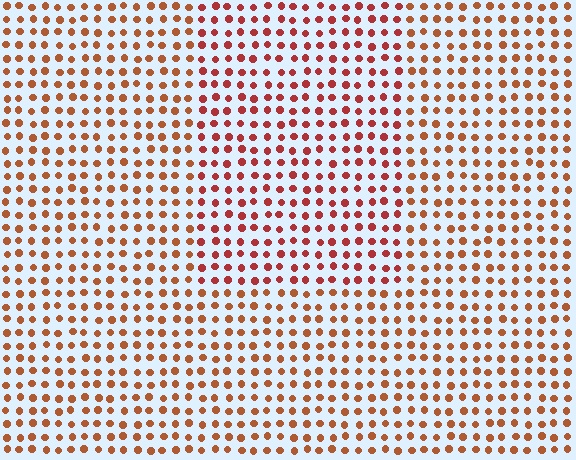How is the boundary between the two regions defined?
The boundary is defined purely by a slight shift in hue (about 22 degrees). Spacing, size, and orientation are identical on both sides.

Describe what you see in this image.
The image is filled with small brown elements in a uniform arrangement. A rectangle-shaped region is visible where the elements are tinted to a slightly different hue, forming a subtle color boundary.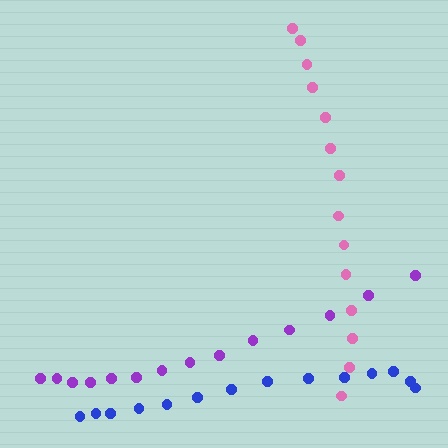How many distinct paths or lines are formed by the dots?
There are 3 distinct paths.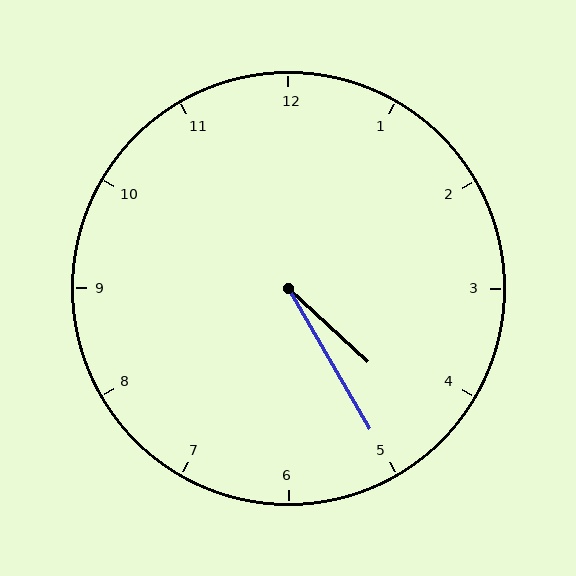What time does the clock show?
4:25.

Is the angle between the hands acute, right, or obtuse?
It is acute.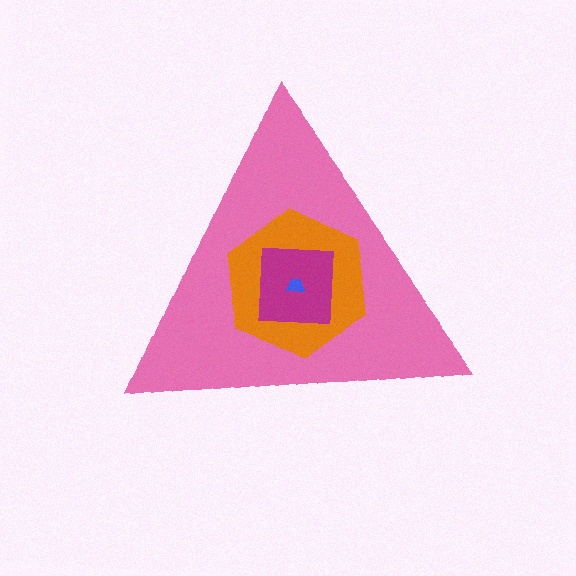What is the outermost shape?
The pink triangle.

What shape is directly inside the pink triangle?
The orange hexagon.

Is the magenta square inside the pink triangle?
Yes.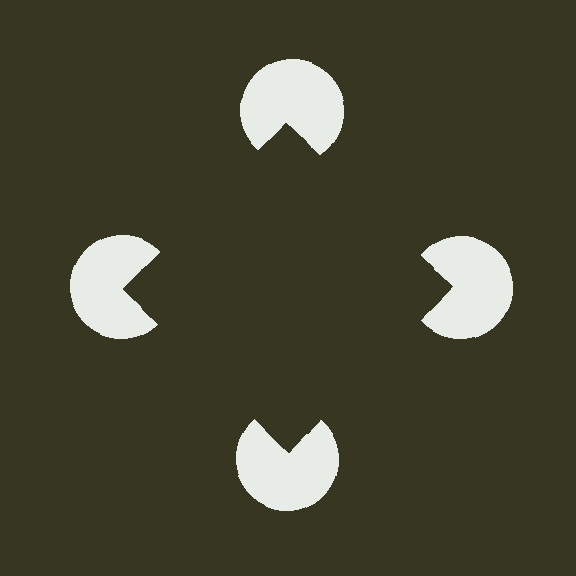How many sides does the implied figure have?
4 sides.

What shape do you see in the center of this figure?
An illusory square — its edges are inferred from the aligned wedge cuts in the pac-man discs, not physically drawn.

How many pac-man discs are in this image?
There are 4 — one at each vertex of the illusory square.